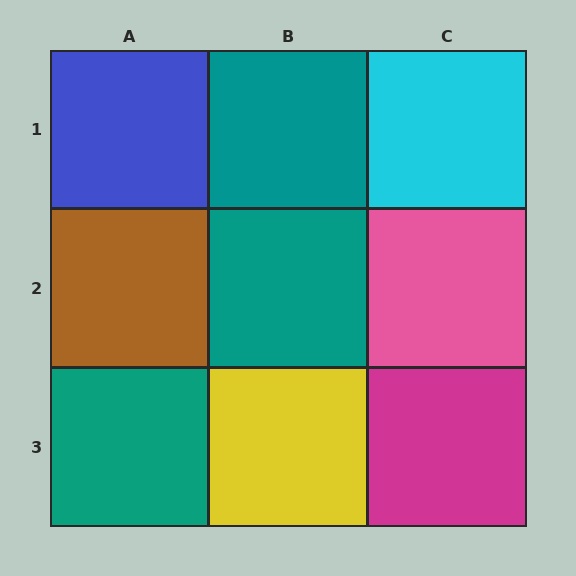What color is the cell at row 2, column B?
Teal.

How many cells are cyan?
1 cell is cyan.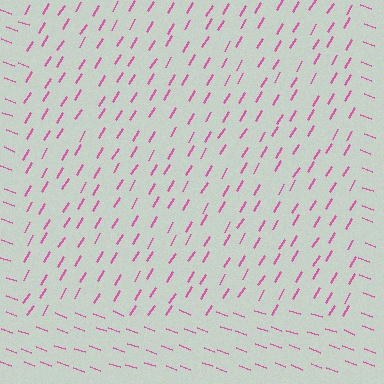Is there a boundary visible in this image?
Yes, there is a texture boundary formed by a change in line orientation.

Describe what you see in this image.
The image is filled with small pink line segments. A rectangle region in the image has lines oriented differently from the surrounding lines, creating a visible texture boundary.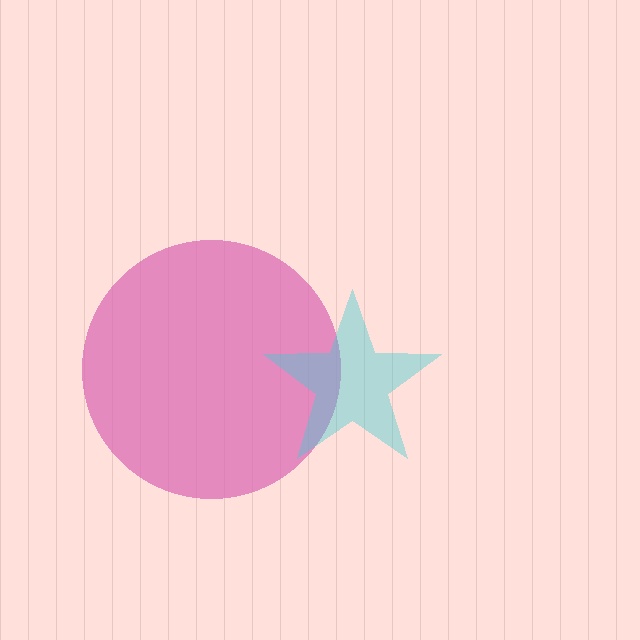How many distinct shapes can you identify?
There are 2 distinct shapes: a pink circle, a cyan star.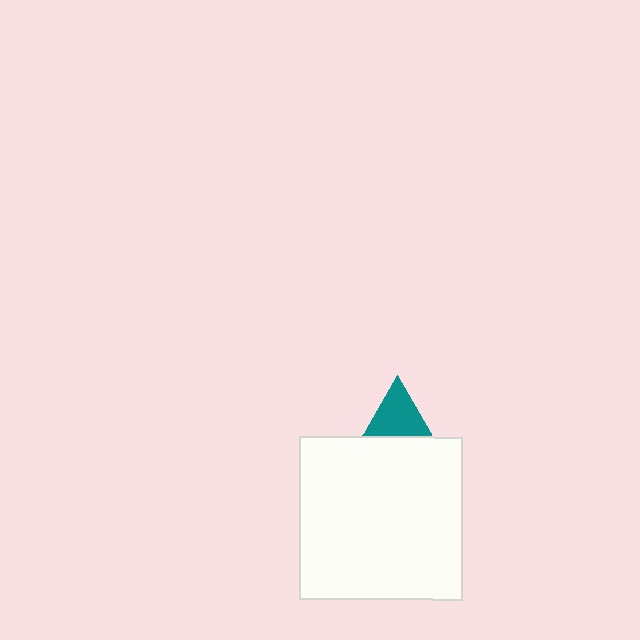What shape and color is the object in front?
The object in front is a white square.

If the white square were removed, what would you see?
You would see the complete teal triangle.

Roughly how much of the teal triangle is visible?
A small part of it is visible (roughly 31%).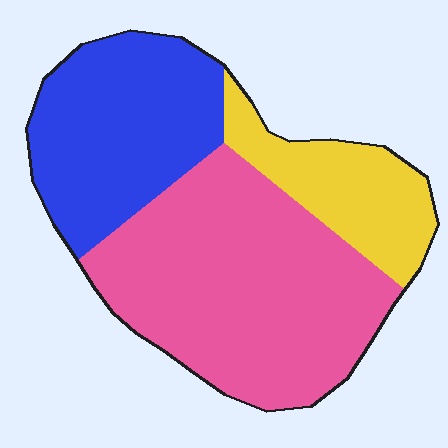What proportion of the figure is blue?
Blue takes up about one third (1/3) of the figure.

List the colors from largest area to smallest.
From largest to smallest: pink, blue, yellow.